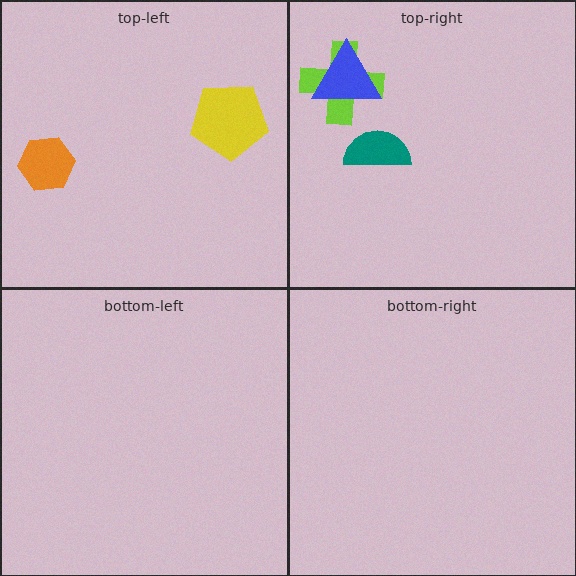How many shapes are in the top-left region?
2.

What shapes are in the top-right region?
The lime cross, the teal semicircle, the blue triangle.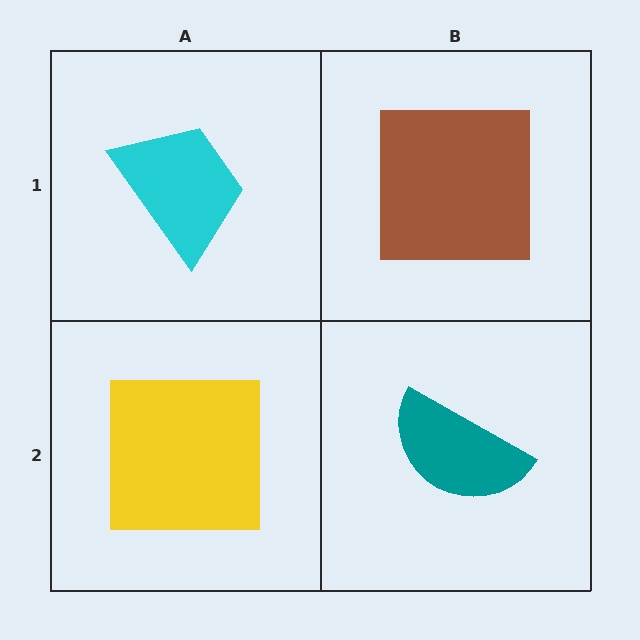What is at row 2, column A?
A yellow square.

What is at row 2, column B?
A teal semicircle.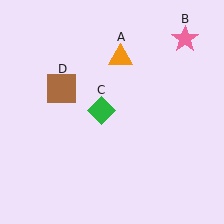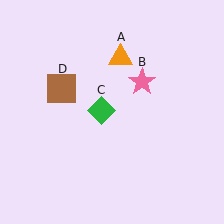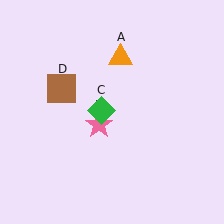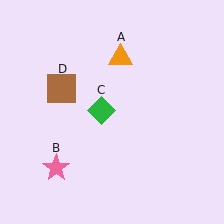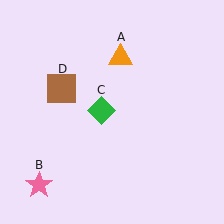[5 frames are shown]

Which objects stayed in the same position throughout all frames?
Orange triangle (object A) and green diamond (object C) and brown square (object D) remained stationary.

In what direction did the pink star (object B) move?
The pink star (object B) moved down and to the left.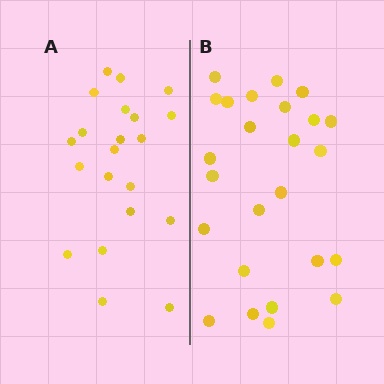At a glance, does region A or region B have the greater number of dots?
Region B (the right region) has more dots.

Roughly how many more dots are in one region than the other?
Region B has about 4 more dots than region A.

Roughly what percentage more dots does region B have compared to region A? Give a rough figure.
About 20% more.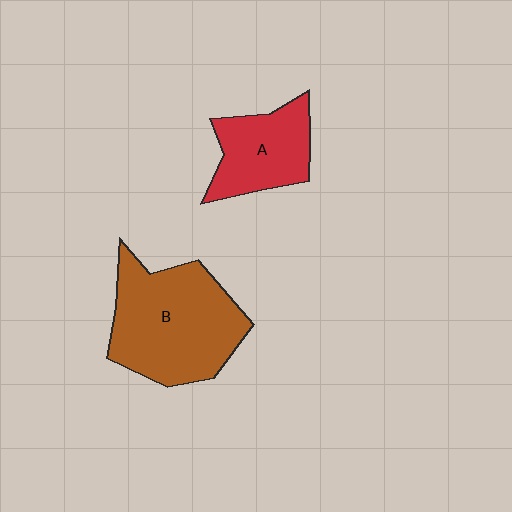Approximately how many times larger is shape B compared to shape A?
Approximately 1.8 times.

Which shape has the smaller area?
Shape A (red).